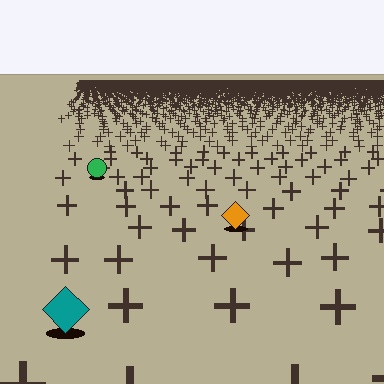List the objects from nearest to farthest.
From nearest to farthest: the teal diamond, the orange diamond, the green circle.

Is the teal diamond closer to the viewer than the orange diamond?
Yes. The teal diamond is closer — you can tell from the texture gradient: the ground texture is coarser near it.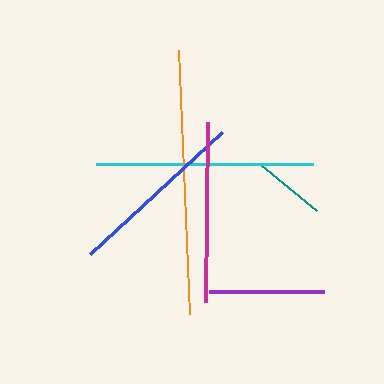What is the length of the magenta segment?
The magenta segment is approximately 179 pixels long.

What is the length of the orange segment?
The orange segment is approximately 264 pixels long.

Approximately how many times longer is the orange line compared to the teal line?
The orange line is approximately 3.6 times the length of the teal line.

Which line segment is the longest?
The orange line is the longest at approximately 264 pixels.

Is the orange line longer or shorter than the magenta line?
The orange line is longer than the magenta line.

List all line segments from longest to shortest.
From longest to shortest: orange, cyan, blue, magenta, purple, teal.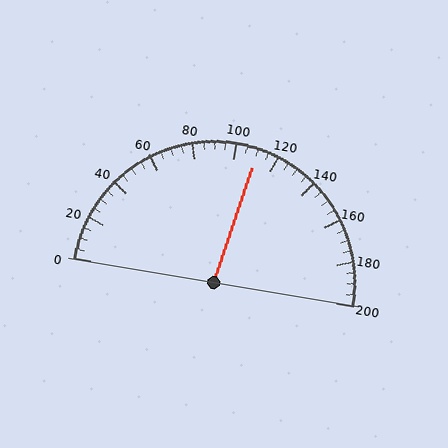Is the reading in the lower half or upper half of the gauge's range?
The reading is in the upper half of the range (0 to 200).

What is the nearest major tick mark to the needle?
The nearest major tick mark is 120.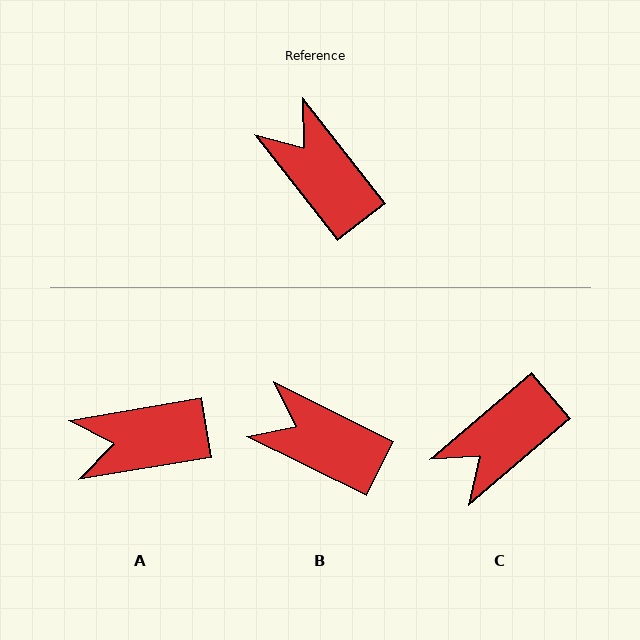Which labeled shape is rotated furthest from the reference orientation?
C, about 92 degrees away.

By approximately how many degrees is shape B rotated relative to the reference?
Approximately 26 degrees counter-clockwise.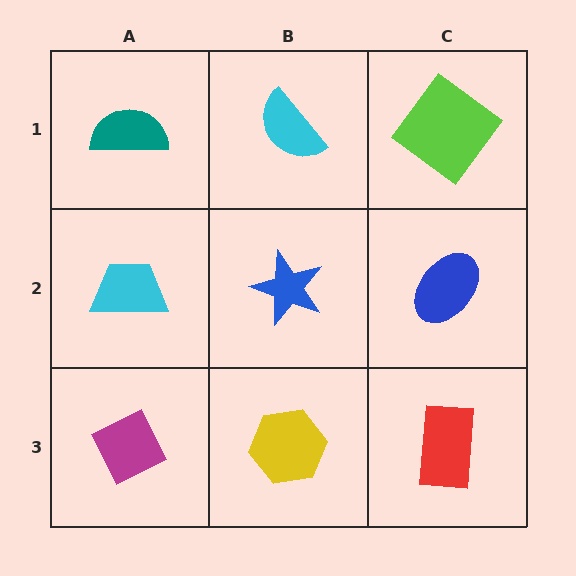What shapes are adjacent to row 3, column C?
A blue ellipse (row 2, column C), a yellow hexagon (row 3, column B).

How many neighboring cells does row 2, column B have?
4.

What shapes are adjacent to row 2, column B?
A cyan semicircle (row 1, column B), a yellow hexagon (row 3, column B), a cyan trapezoid (row 2, column A), a blue ellipse (row 2, column C).